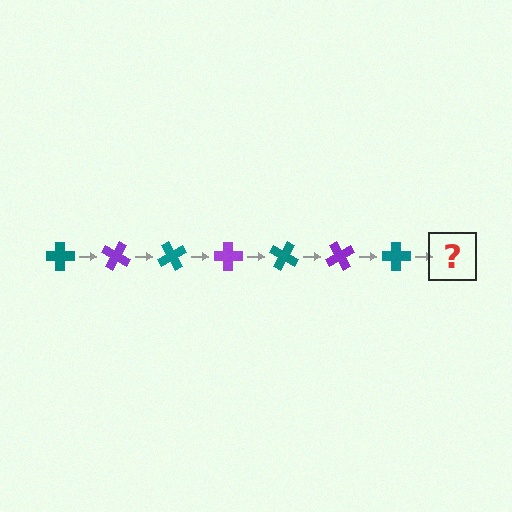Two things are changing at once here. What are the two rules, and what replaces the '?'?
The two rules are that it rotates 30 degrees each step and the color cycles through teal and purple. The '?' should be a purple cross, rotated 210 degrees from the start.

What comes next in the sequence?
The next element should be a purple cross, rotated 210 degrees from the start.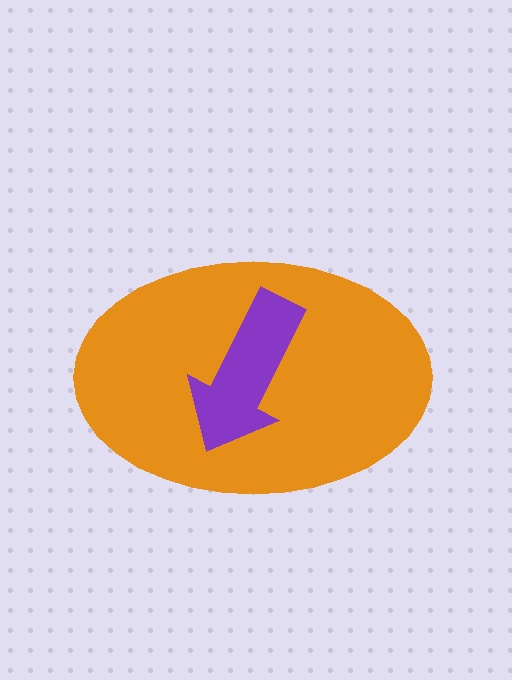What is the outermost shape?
The orange ellipse.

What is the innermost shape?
The purple arrow.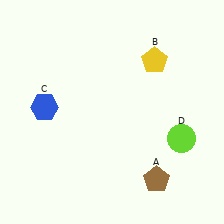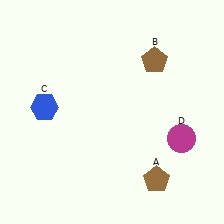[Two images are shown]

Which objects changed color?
B changed from yellow to brown. D changed from lime to magenta.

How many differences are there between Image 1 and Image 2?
There are 2 differences between the two images.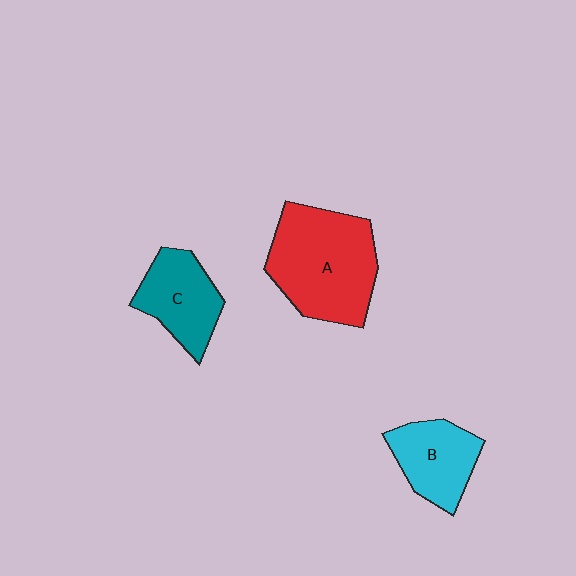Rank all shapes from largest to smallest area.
From largest to smallest: A (red), C (teal), B (cyan).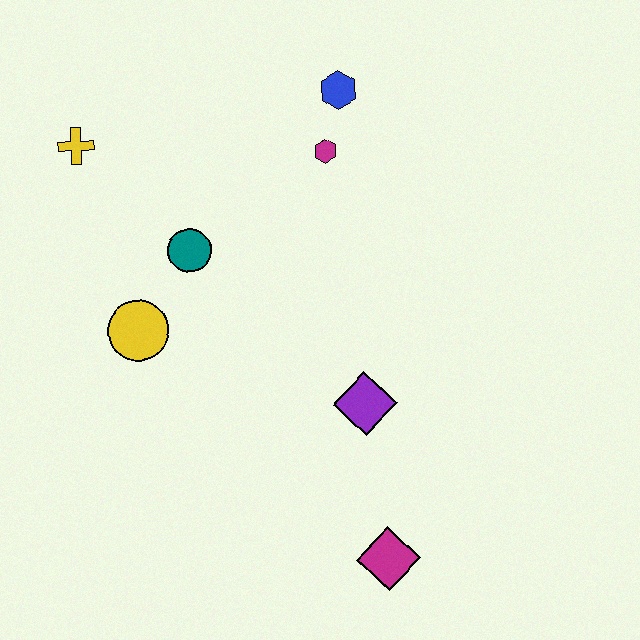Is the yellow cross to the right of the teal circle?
No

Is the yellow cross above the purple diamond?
Yes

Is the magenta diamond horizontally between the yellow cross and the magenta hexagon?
No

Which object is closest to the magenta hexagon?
The blue hexagon is closest to the magenta hexagon.